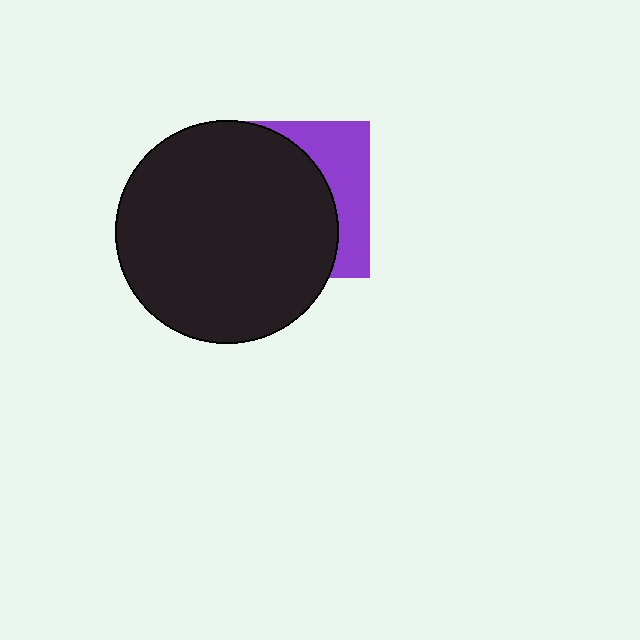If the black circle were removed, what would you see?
You would see the complete purple square.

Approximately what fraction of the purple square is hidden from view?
Roughly 69% of the purple square is hidden behind the black circle.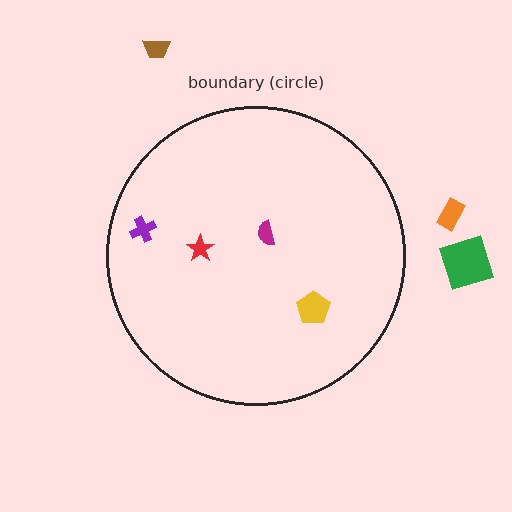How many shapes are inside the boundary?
4 inside, 3 outside.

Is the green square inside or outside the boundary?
Outside.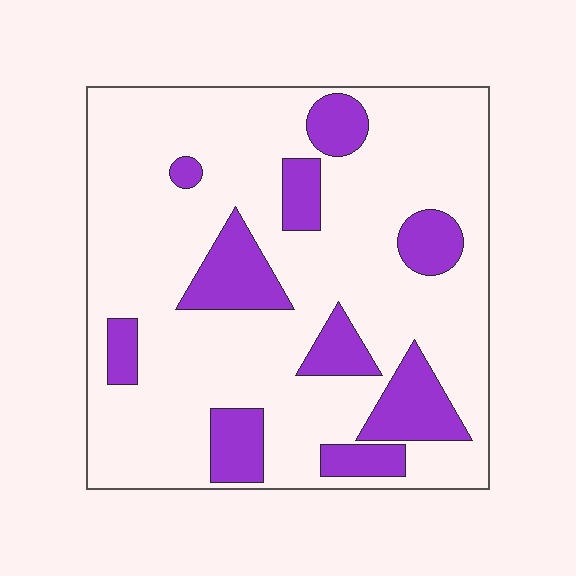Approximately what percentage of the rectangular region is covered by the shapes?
Approximately 20%.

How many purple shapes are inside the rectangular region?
10.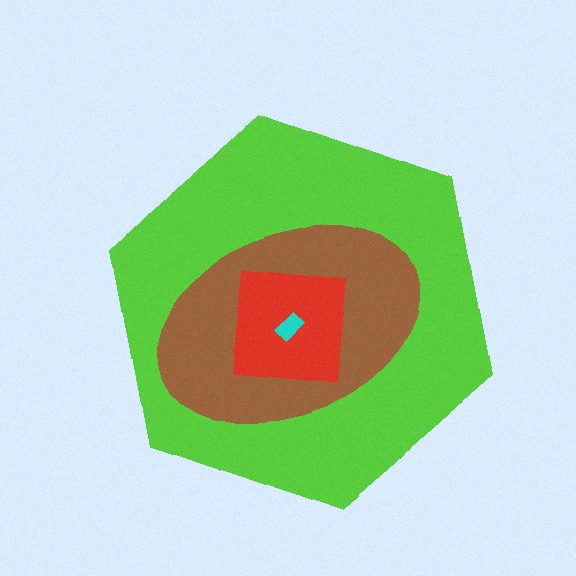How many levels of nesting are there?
4.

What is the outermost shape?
The lime hexagon.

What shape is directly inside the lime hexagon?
The brown ellipse.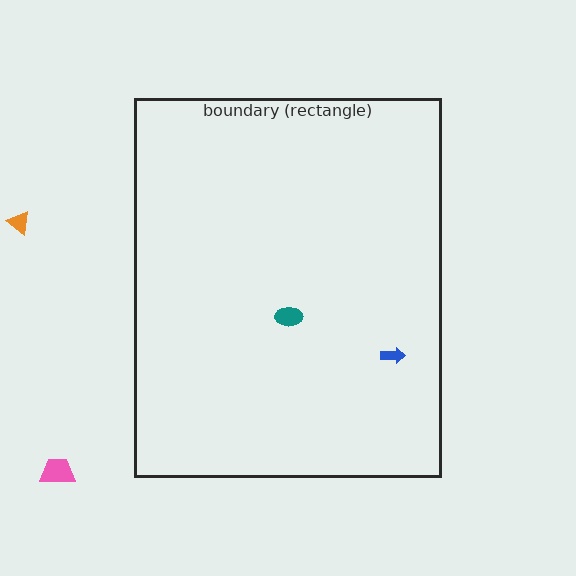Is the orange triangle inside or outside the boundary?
Outside.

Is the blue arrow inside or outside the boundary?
Inside.